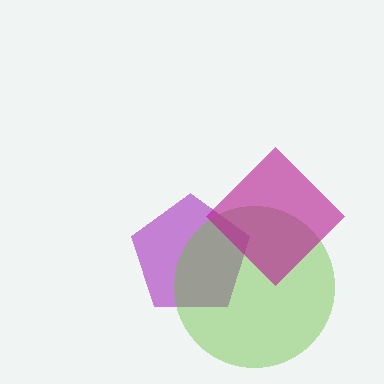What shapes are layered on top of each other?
The layered shapes are: a purple pentagon, a lime circle, a magenta diamond.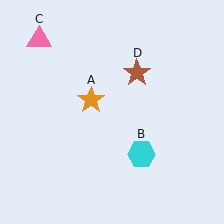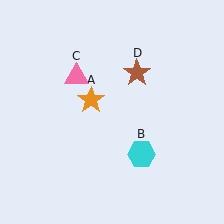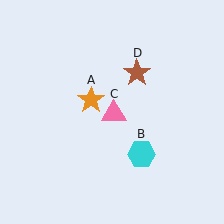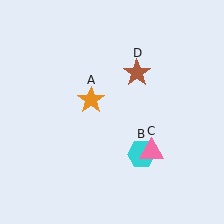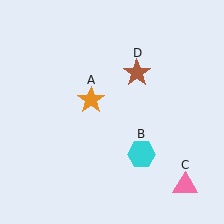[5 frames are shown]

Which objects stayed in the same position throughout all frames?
Orange star (object A) and cyan hexagon (object B) and brown star (object D) remained stationary.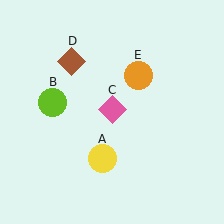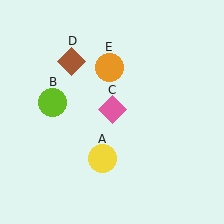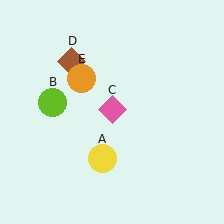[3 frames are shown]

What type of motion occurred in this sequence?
The orange circle (object E) rotated counterclockwise around the center of the scene.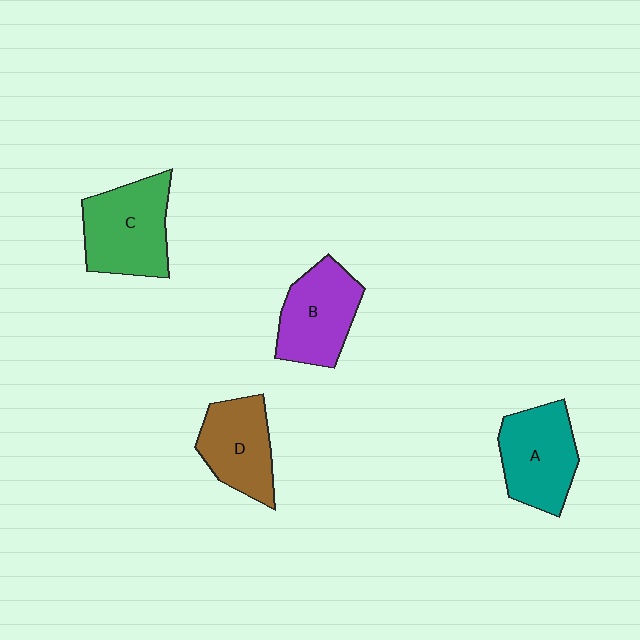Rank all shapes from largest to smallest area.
From largest to smallest: C (green), A (teal), B (purple), D (brown).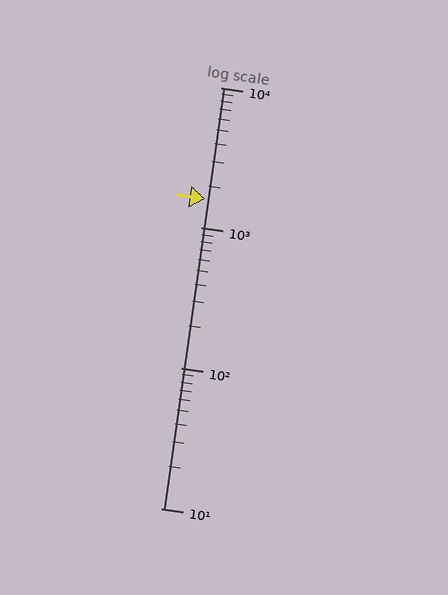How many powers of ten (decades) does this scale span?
The scale spans 3 decades, from 10 to 10000.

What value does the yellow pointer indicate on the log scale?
The pointer indicates approximately 1600.